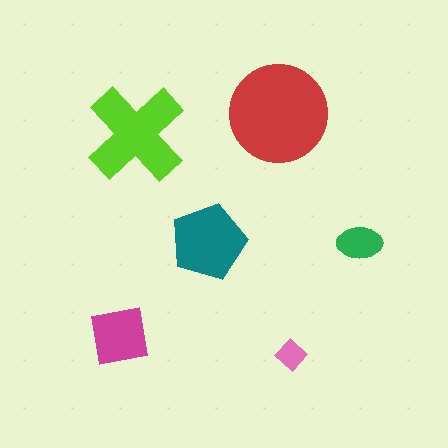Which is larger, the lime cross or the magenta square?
The lime cross.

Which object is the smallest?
The pink diamond.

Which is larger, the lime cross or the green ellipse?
The lime cross.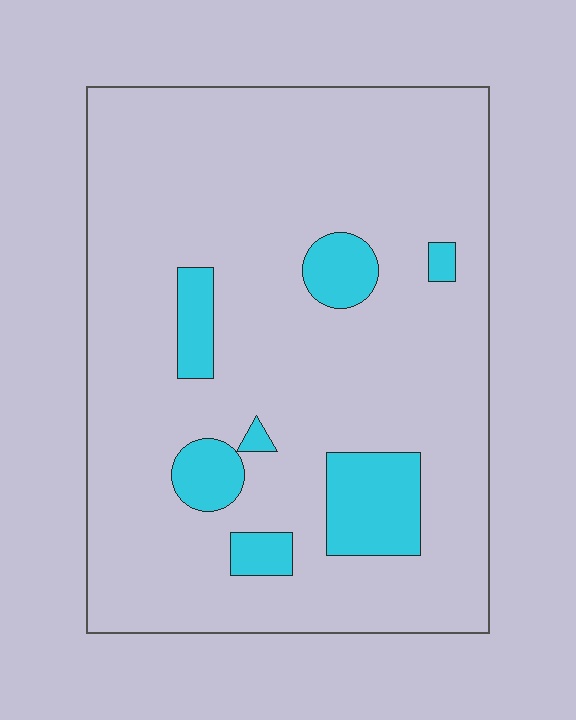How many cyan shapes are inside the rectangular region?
7.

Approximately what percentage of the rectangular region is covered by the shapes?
Approximately 10%.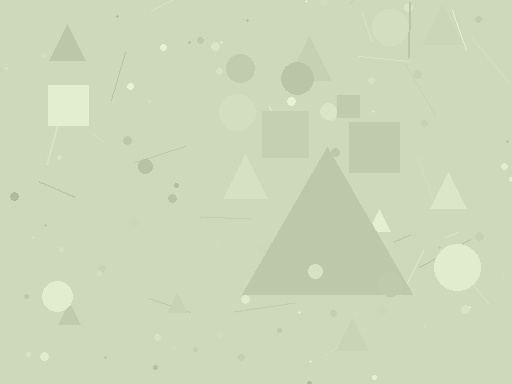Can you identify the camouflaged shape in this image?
The camouflaged shape is a triangle.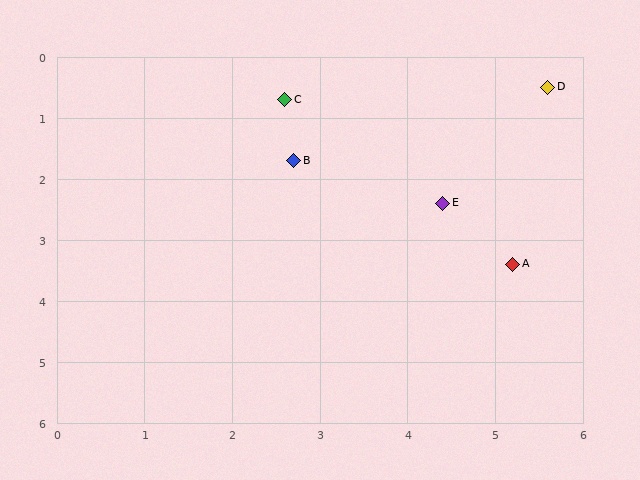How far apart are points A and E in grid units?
Points A and E are about 1.3 grid units apart.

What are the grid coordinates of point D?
Point D is at approximately (5.6, 0.5).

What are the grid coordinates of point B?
Point B is at approximately (2.7, 1.7).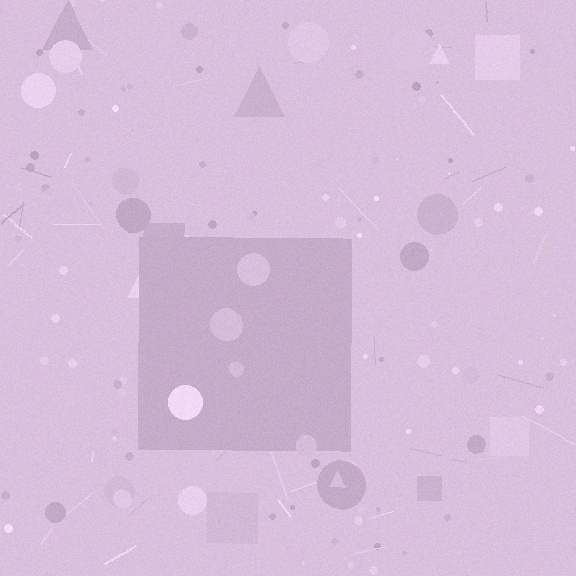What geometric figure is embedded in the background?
A square is embedded in the background.